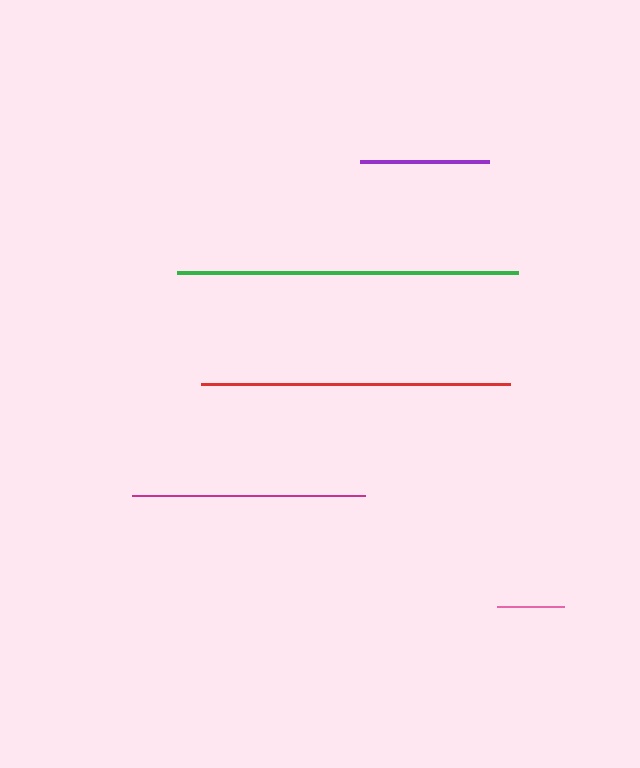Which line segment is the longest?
The green line is the longest at approximately 341 pixels.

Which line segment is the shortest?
The pink line is the shortest at approximately 67 pixels.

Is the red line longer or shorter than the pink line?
The red line is longer than the pink line.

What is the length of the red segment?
The red segment is approximately 309 pixels long.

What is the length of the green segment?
The green segment is approximately 341 pixels long.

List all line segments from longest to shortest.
From longest to shortest: green, red, magenta, purple, pink.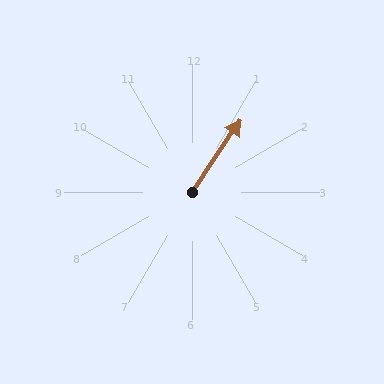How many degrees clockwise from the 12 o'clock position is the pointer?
Approximately 34 degrees.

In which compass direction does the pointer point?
Northeast.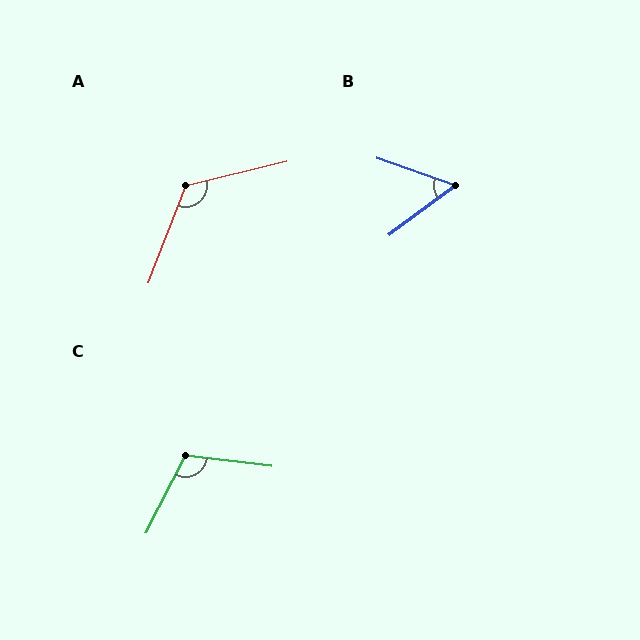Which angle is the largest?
A, at approximately 125 degrees.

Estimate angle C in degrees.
Approximately 111 degrees.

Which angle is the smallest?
B, at approximately 56 degrees.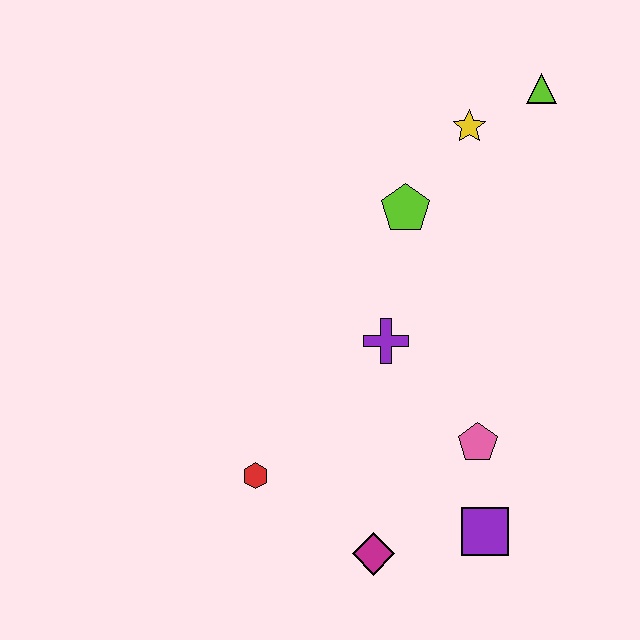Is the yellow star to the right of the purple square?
No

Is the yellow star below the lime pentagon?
No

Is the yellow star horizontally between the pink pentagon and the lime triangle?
No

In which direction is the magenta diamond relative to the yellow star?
The magenta diamond is below the yellow star.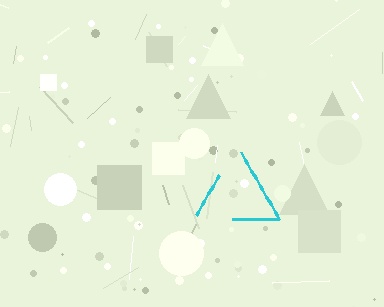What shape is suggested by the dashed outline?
The dashed outline suggests a triangle.